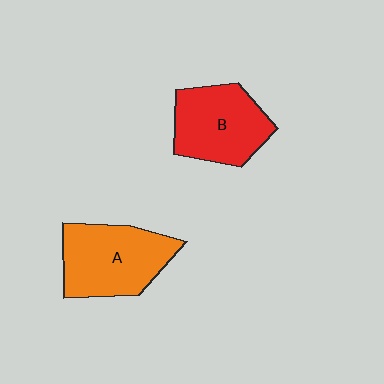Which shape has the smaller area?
Shape B (red).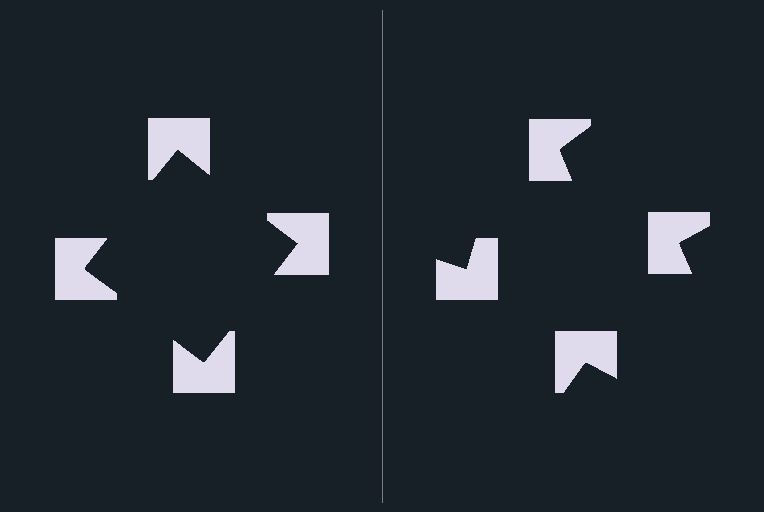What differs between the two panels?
The notched squares are positioned identically on both sides; only the wedge orientations differ. On the left they align to a square; on the right they are misaligned.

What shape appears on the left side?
An illusory square.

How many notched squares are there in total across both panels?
8 — 4 on each side.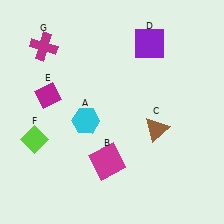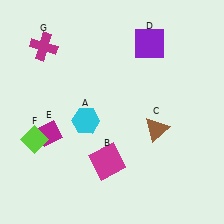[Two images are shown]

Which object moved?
The magenta diamond (E) moved down.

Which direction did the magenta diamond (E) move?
The magenta diamond (E) moved down.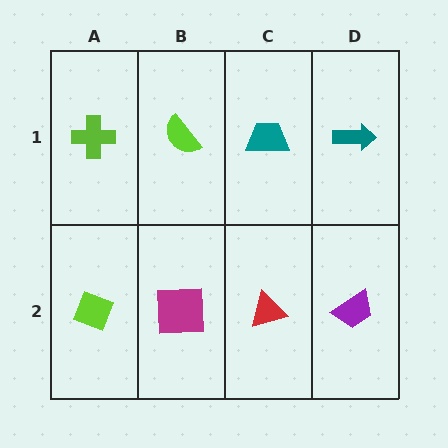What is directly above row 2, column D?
A teal arrow.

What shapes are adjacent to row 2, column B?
A lime semicircle (row 1, column B), a lime diamond (row 2, column A), a red triangle (row 2, column C).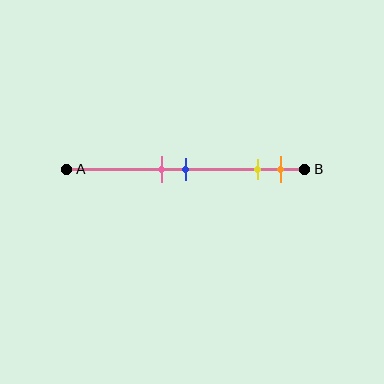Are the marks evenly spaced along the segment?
No, the marks are not evenly spaced.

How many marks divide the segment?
There are 4 marks dividing the segment.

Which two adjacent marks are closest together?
The pink and blue marks are the closest adjacent pair.